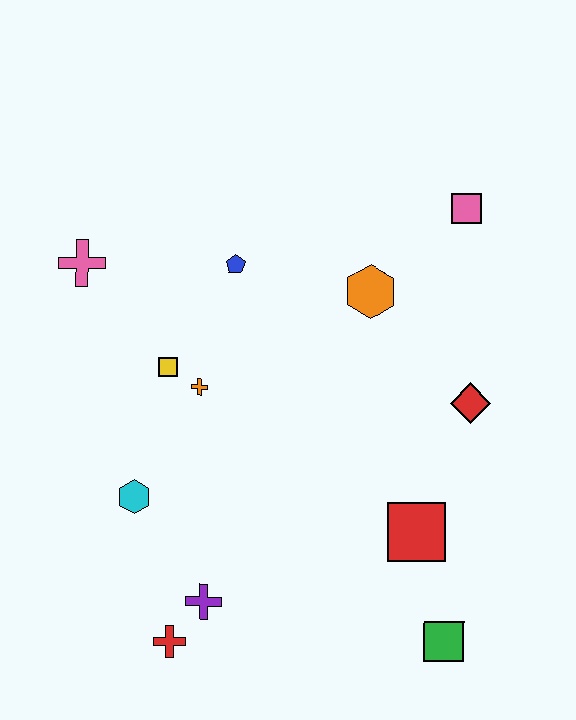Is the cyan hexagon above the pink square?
No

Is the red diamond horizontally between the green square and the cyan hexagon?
No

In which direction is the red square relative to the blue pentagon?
The red square is below the blue pentagon.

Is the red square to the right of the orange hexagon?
Yes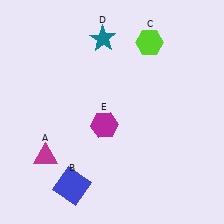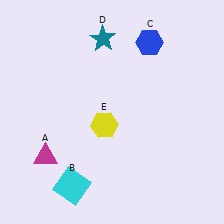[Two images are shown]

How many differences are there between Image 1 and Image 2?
There are 3 differences between the two images.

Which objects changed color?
B changed from blue to cyan. C changed from lime to blue. E changed from magenta to yellow.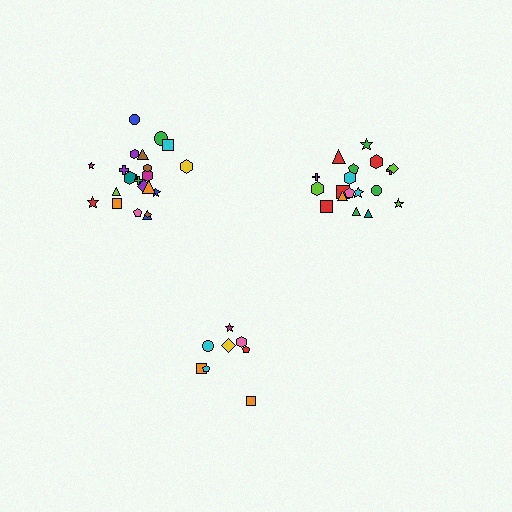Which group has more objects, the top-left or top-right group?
The top-left group.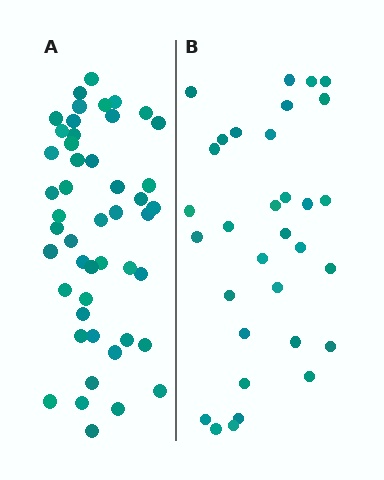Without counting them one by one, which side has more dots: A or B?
Region A (the left region) has more dots.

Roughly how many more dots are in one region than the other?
Region A has approximately 15 more dots than region B.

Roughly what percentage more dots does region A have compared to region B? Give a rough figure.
About 50% more.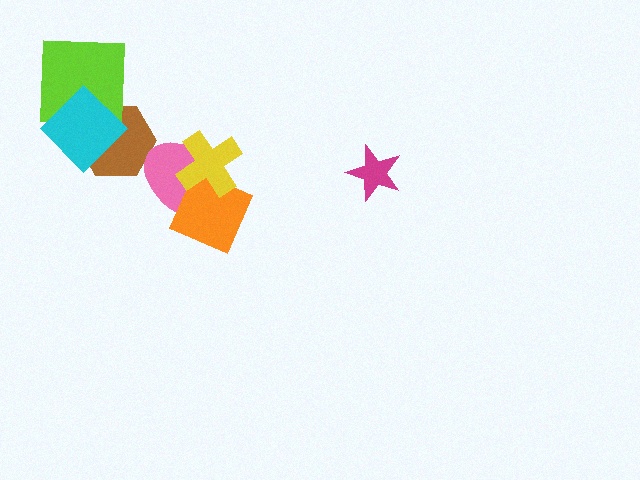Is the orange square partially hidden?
Yes, it is partially covered by another shape.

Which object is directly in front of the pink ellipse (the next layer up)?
The orange square is directly in front of the pink ellipse.